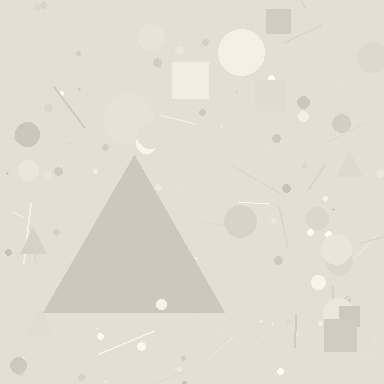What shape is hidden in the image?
A triangle is hidden in the image.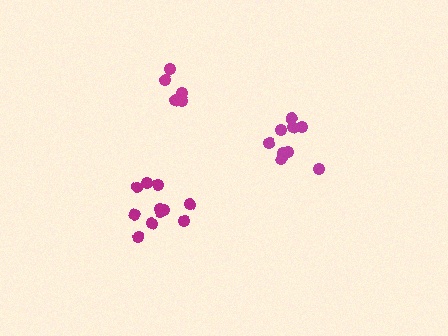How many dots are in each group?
Group 1: 11 dots, Group 2: 9 dots, Group 3: 5 dots (25 total).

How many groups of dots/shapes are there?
There are 3 groups.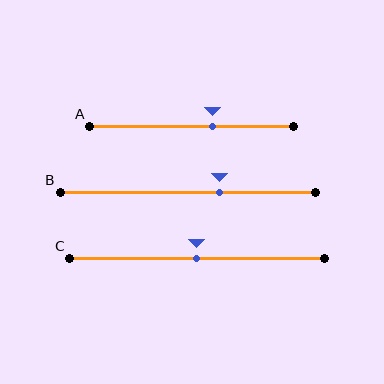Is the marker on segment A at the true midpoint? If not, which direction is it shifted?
No, the marker on segment A is shifted to the right by about 10% of the segment length.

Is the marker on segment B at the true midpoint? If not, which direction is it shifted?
No, the marker on segment B is shifted to the right by about 12% of the segment length.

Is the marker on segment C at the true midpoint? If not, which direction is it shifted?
Yes, the marker on segment C is at the true midpoint.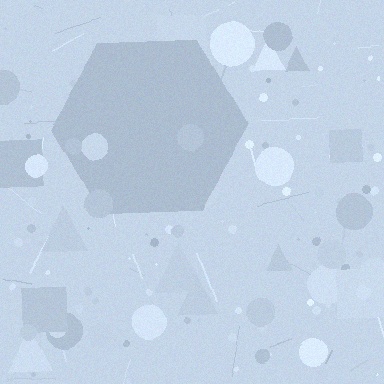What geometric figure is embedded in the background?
A hexagon is embedded in the background.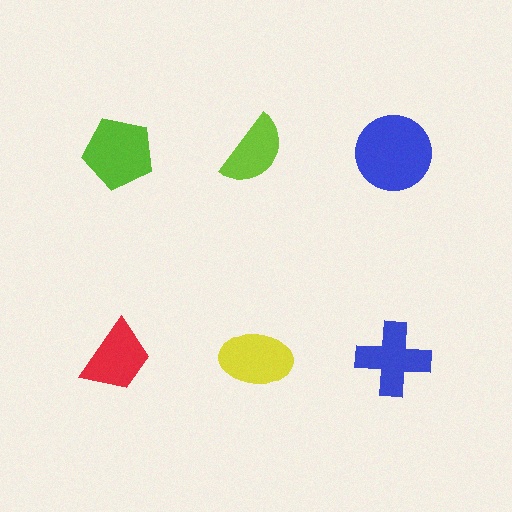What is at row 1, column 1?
A lime pentagon.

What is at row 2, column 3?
A blue cross.